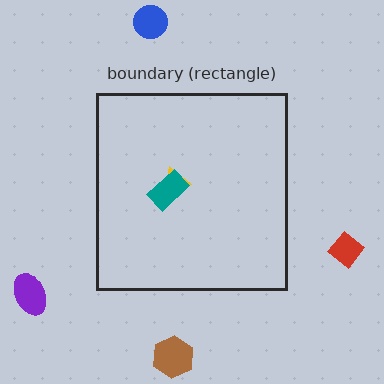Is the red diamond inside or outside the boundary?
Outside.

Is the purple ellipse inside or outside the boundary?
Outside.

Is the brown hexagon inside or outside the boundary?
Outside.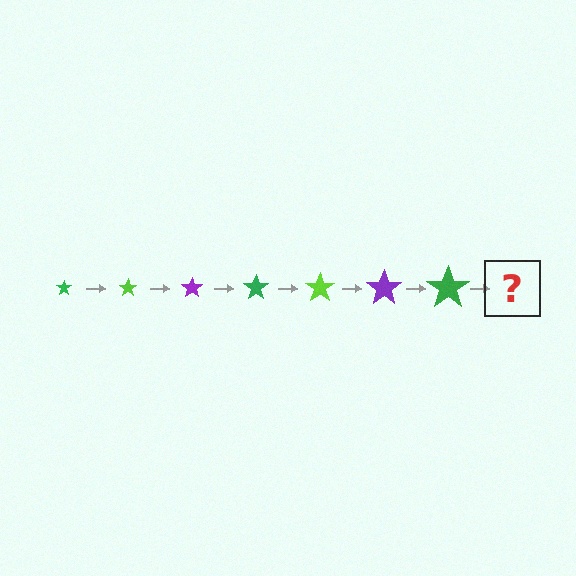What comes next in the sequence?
The next element should be a lime star, larger than the previous one.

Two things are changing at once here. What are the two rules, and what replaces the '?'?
The two rules are that the star grows larger each step and the color cycles through green, lime, and purple. The '?' should be a lime star, larger than the previous one.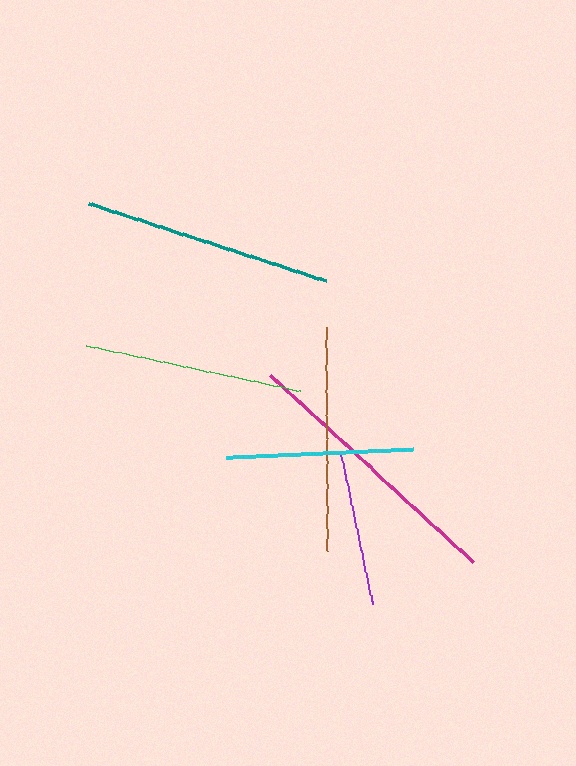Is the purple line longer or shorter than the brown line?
The brown line is longer than the purple line.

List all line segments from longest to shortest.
From longest to shortest: magenta, teal, brown, green, cyan, purple.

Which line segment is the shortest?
The purple line is the shortest at approximately 155 pixels.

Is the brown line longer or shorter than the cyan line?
The brown line is longer than the cyan line.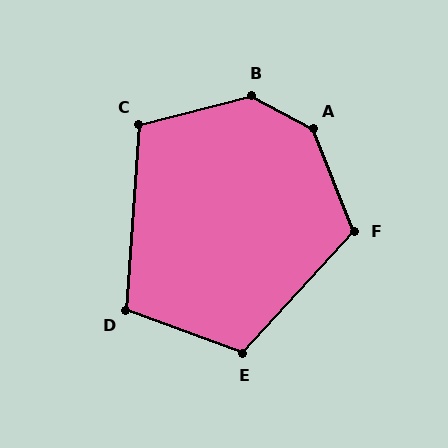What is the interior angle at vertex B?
Approximately 138 degrees (obtuse).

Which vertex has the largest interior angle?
A, at approximately 139 degrees.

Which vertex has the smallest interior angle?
D, at approximately 106 degrees.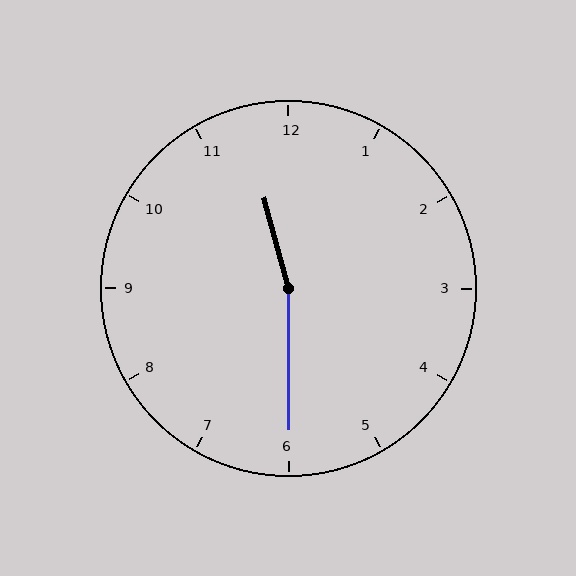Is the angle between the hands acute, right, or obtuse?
It is obtuse.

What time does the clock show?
11:30.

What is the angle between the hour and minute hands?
Approximately 165 degrees.